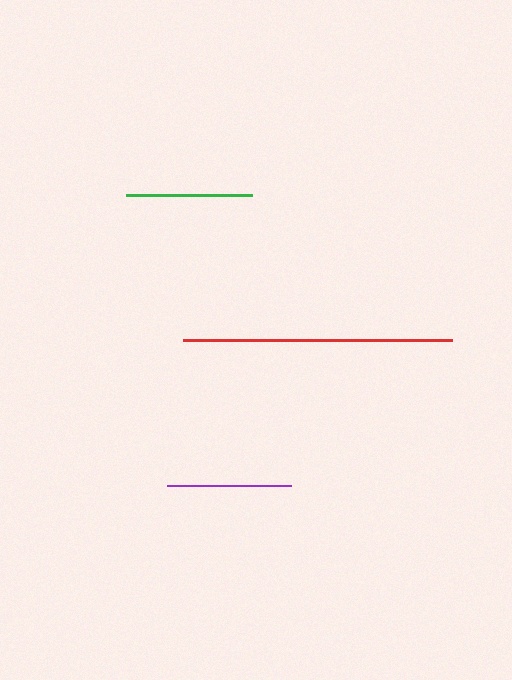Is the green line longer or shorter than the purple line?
The green line is longer than the purple line.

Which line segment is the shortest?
The purple line is the shortest at approximately 124 pixels.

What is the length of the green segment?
The green segment is approximately 126 pixels long.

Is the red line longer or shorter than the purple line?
The red line is longer than the purple line.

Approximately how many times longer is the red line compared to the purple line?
The red line is approximately 2.2 times the length of the purple line.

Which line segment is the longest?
The red line is the longest at approximately 269 pixels.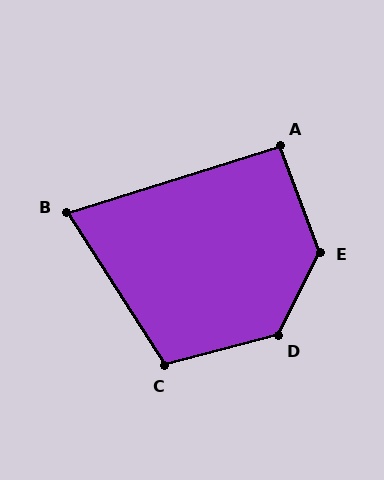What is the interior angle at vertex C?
Approximately 108 degrees (obtuse).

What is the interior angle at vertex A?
Approximately 93 degrees (approximately right).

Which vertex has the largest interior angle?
E, at approximately 132 degrees.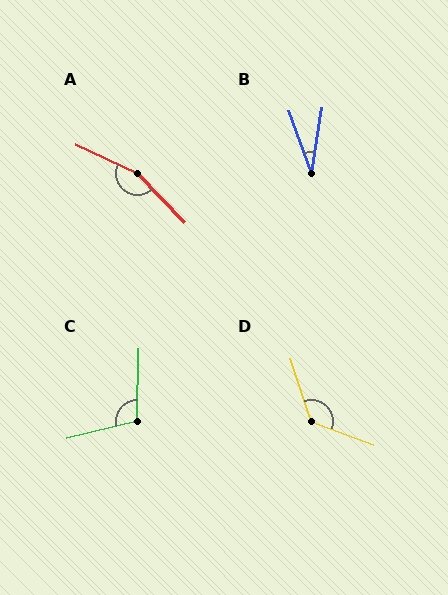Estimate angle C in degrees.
Approximately 105 degrees.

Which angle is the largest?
A, at approximately 160 degrees.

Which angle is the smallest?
B, at approximately 29 degrees.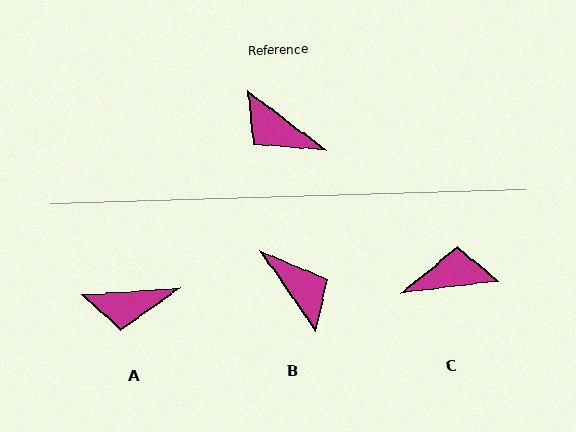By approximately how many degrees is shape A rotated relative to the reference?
Approximately 41 degrees counter-clockwise.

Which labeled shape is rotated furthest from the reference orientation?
B, about 162 degrees away.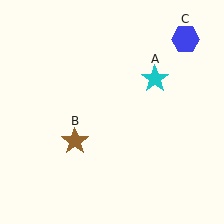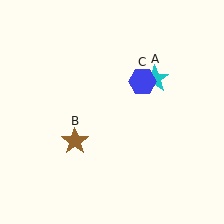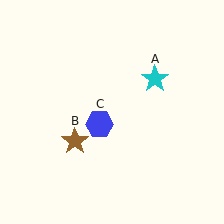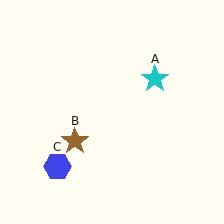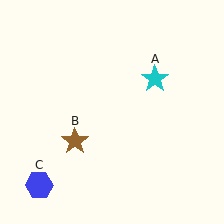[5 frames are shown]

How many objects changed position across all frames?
1 object changed position: blue hexagon (object C).